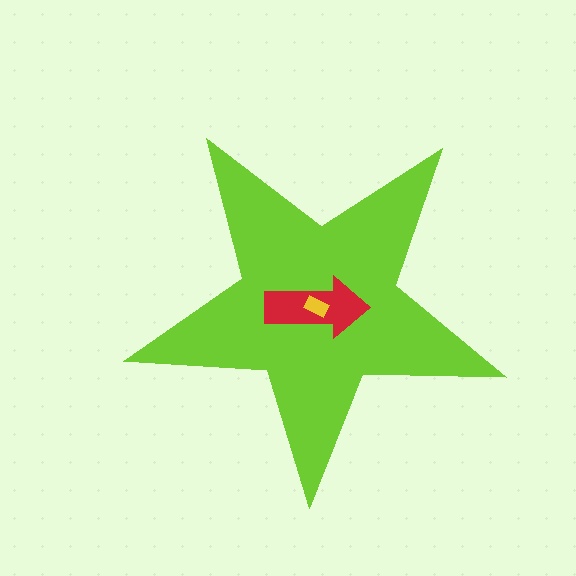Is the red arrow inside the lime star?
Yes.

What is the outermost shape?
The lime star.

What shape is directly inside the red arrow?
The yellow rectangle.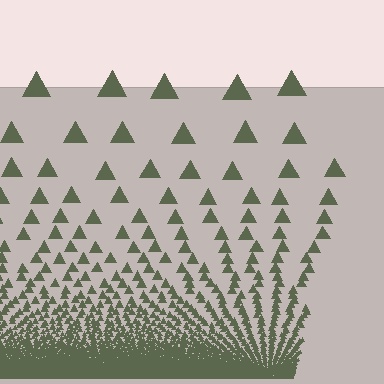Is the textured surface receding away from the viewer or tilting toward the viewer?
The surface appears to tilt toward the viewer. Texture elements get larger and sparser toward the top.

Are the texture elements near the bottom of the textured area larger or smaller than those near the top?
Smaller. The gradient is inverted — elements near the bottom are smaller and denser.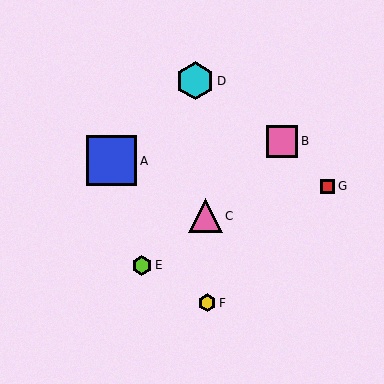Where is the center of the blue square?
The center of the blue square is at (112, 161).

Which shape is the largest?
The blue square (labeled A) is the largest.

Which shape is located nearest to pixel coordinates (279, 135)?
The pink square (labeled B) at (282, 141) is nearest to that location.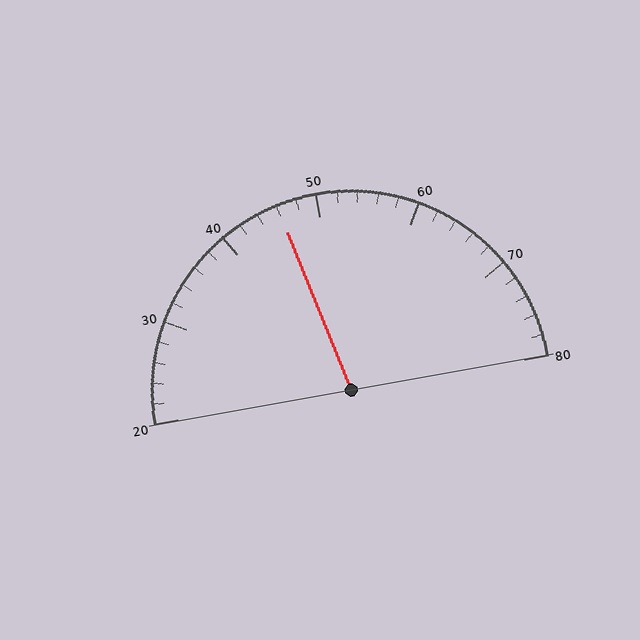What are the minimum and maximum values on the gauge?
The gauge ranges from 20 to 80.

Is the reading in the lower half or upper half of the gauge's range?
The reading is in the lower half of the range (20 to 80).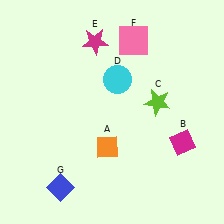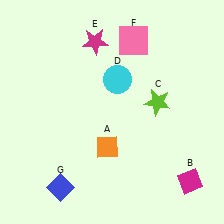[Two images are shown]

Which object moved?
The magenta diamond (B) moved down.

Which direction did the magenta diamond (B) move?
The magenta diamond (B) moved down.